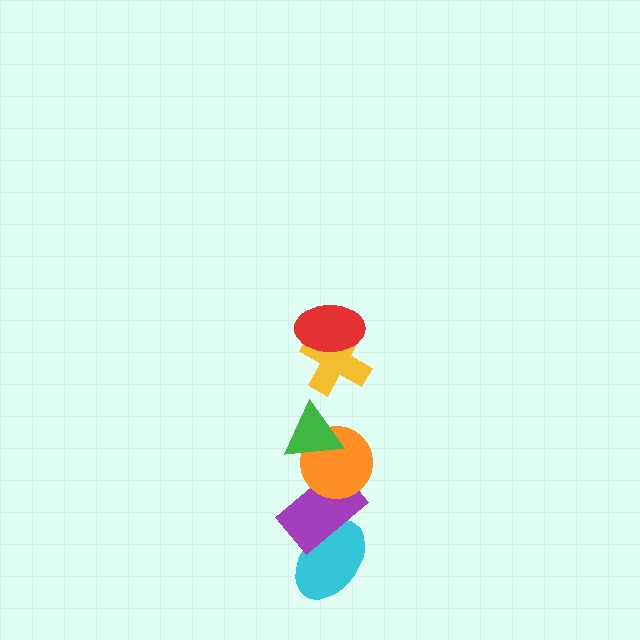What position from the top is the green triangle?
The green triangle is 3rd from the top.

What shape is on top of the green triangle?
The yellow cross is on top of the green triangle.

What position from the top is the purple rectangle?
The purple rectangle is 5th from the top.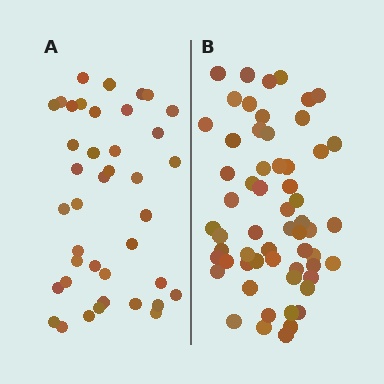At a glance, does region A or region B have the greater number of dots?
Region B (the right region) has more dots.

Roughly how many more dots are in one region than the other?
Region B has approximately 20 more dots than region A.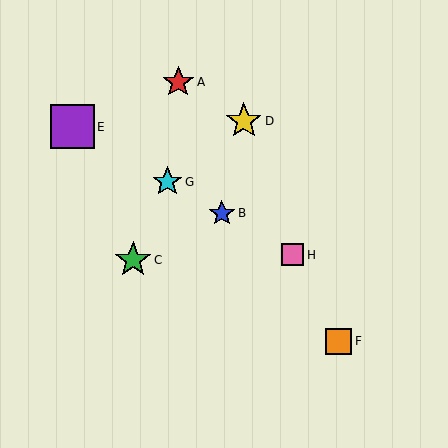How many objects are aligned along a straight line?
4 objects (B, E, G, H) are aligned along a straight line.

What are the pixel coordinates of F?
Object F is at (339, 341).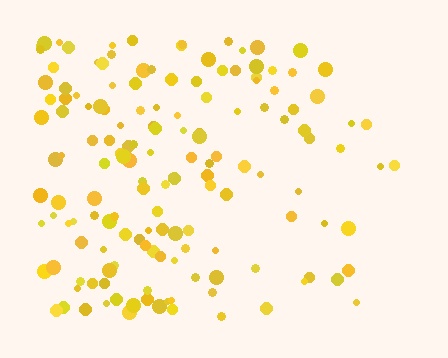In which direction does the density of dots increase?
From right to left, with the left side densest.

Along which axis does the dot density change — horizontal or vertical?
Horizontal.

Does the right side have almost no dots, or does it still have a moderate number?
Still a moderate number, just noticeably fewer than the left.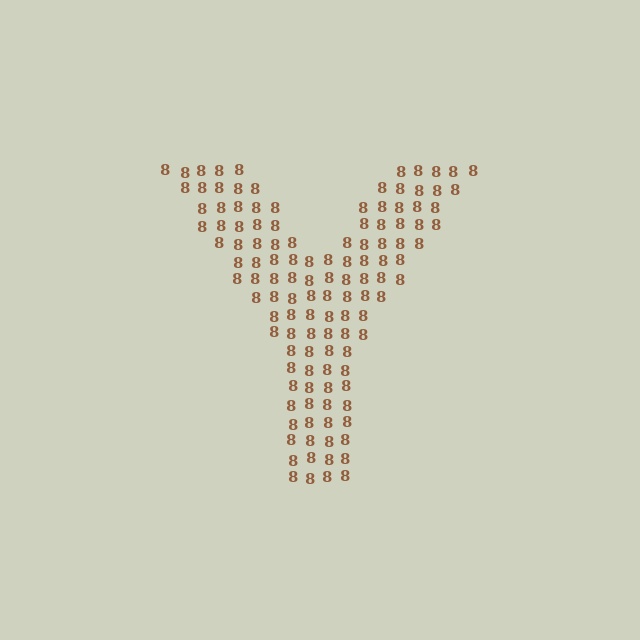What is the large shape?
The large shape is the letter Y.